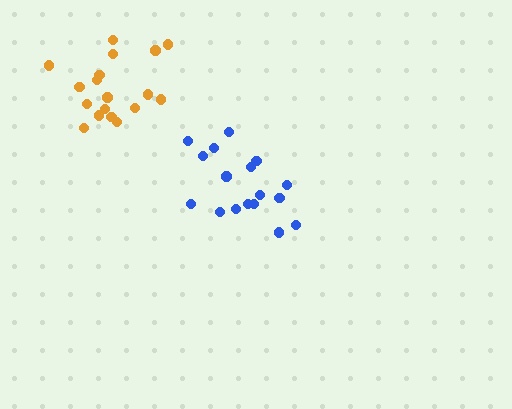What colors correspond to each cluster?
The clusters are colored: blue, orange.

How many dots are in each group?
Group 1: 17 dots, Group 2: 18 dots (35 total).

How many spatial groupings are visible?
There are 2 spatial groupings.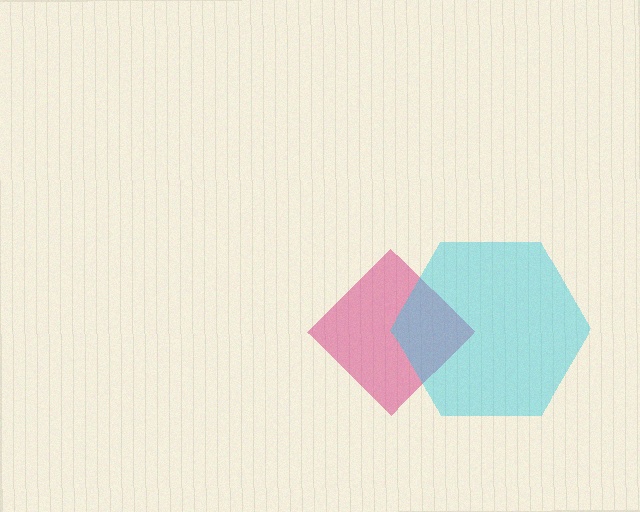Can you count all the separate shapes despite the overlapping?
Yes, there are 2 separate shapes.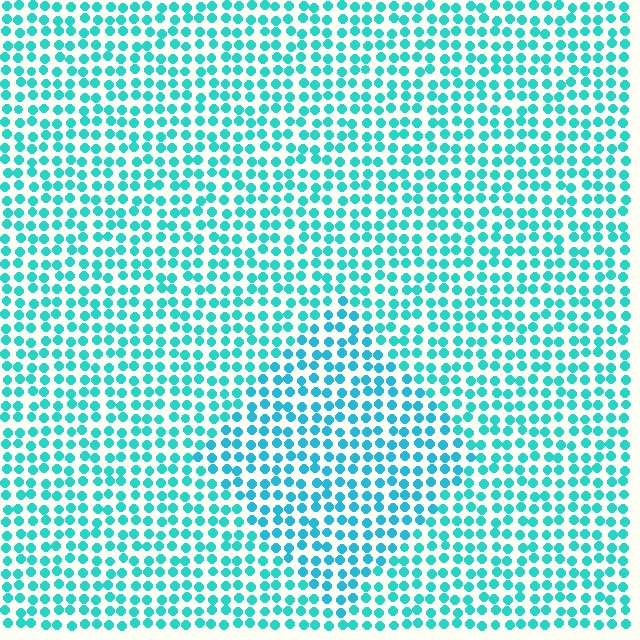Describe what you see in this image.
The image is filled with small cyan elements in a uniform arrangement. A diamond-shaped region is visible where the elements are tinted to a slightly different hue, forming a subtle color boundary.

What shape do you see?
I see a diamond.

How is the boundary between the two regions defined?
The boundary is defined purely by a slight shift in hue (about 16 degrees). Spacing, size, and orientation are identical on both sides.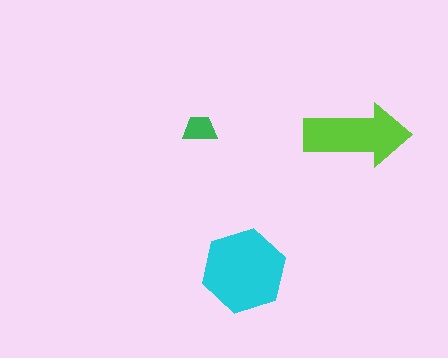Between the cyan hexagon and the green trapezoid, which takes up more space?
The cyan hexagon.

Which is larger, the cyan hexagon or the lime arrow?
The cyan hexagon.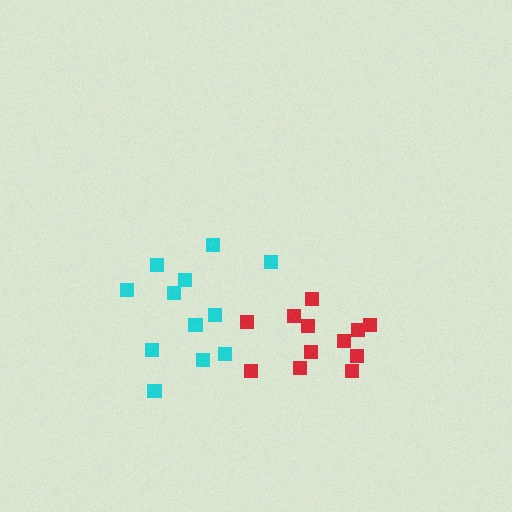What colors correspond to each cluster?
The clusters are colored: red, cyan.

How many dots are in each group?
Group 1: 12 dots, Group 2: 12 dots (24 total).